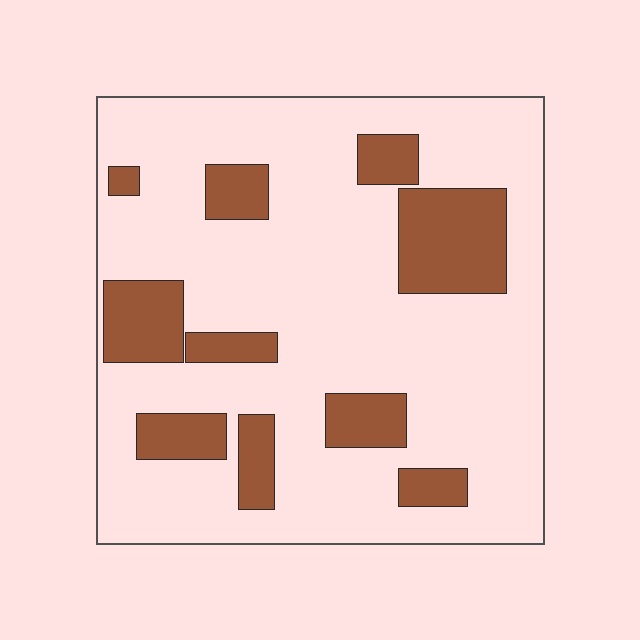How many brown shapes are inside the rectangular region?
10.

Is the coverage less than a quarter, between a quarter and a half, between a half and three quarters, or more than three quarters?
Less than a quarter.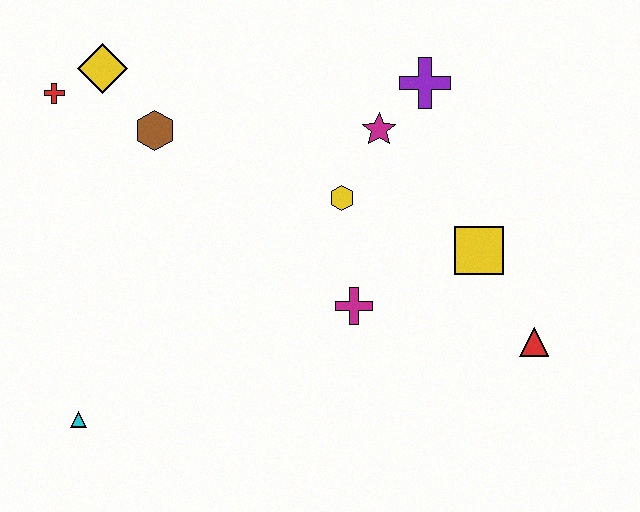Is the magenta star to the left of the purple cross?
Yes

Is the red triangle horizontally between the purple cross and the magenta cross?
No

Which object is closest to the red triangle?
The yellow square is closest to the red triangle.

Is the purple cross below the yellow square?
No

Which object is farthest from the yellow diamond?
The red triangle is farthest from the yellow diamond.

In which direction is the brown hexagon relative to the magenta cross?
The brown hexagon is to the left of the magenta cross.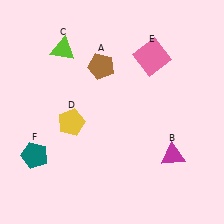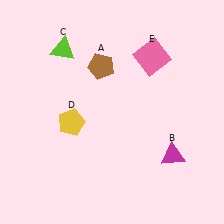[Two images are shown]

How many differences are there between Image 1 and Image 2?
There is 1 difference between the two images.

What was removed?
The teal pentagon (F) was removed in Image 2.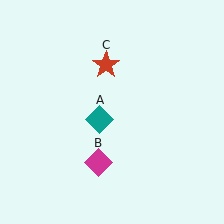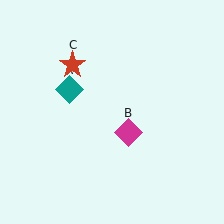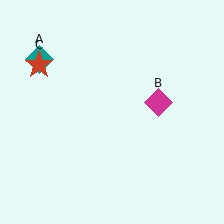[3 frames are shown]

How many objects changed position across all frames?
3 objects changed position: teal diamond (object A), magenta diamond (object B), red star (object C).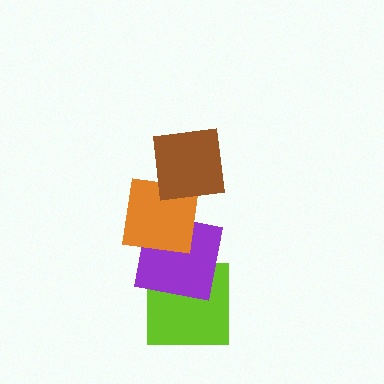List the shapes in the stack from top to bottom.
From top to bottom: the brown square, the orange square, the purple square, the lime square.